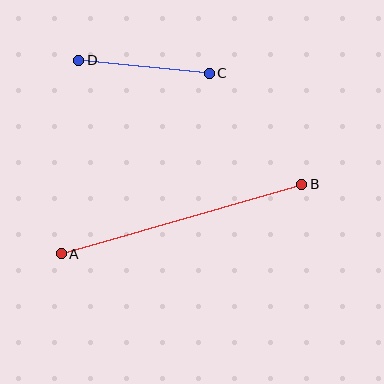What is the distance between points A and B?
The distance is approximately 251 pixels.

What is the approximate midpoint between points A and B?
The midpoint is at approximately (182, 219) pixels.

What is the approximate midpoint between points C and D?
The midpoint is at approximately (144, 67) pixels.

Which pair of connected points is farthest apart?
Points A and B are farthest apart.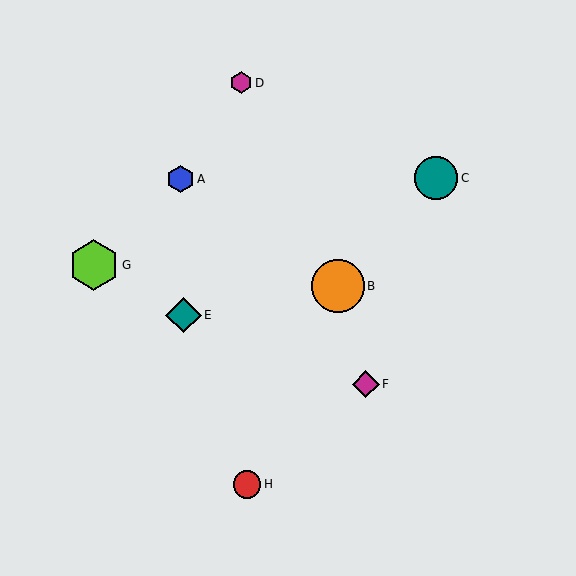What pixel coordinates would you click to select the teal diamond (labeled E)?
Click at (183, 315) to select the teal diamond E.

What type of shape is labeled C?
Shape C is a teal circle.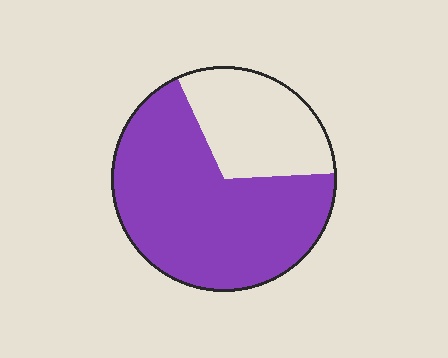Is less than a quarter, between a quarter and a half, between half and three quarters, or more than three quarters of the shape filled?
Between half and three quarters.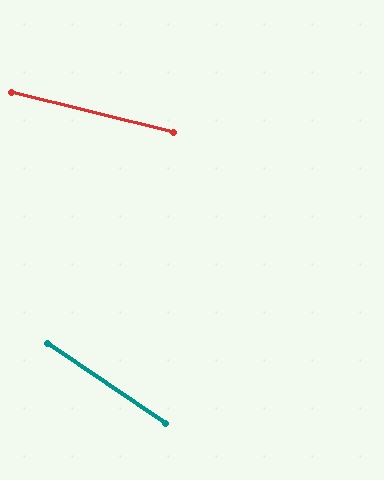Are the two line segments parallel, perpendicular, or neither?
Neither parallel nor perpendicular — they differ by about 20°.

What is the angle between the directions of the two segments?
Approximately 20 degrees.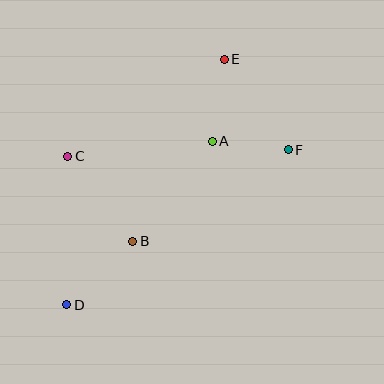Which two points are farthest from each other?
Points D and E are farthest from each other.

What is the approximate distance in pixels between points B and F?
The distance between B and F is approximately 180 pixels.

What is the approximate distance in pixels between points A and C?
The distance between A and C is approximately 145 pixels.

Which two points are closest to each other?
Points A and F are closest to each other.